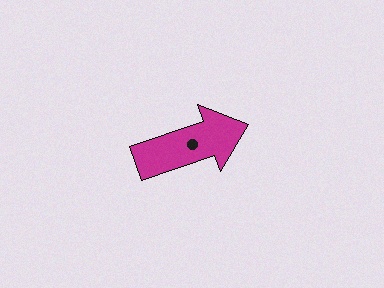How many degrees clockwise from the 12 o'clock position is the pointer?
Approximately 71 degrees.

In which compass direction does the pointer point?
East.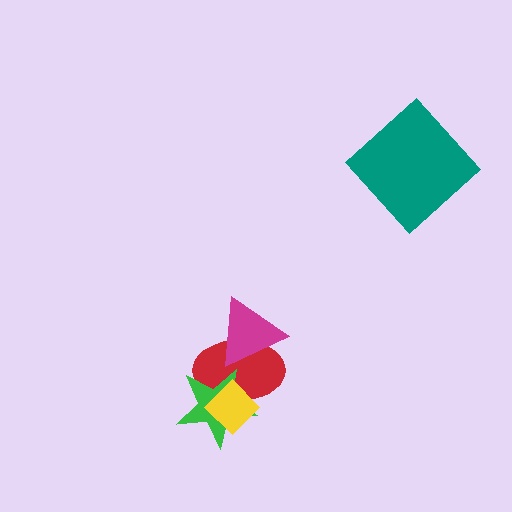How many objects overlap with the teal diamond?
0 objects overlap with the teal diamond.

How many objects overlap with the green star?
2 objects overlap with the green star.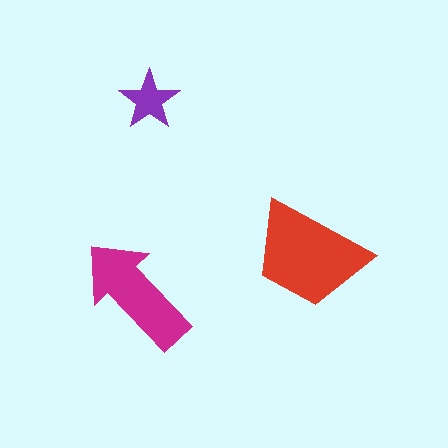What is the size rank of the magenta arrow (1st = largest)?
2nd.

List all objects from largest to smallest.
The red trapezoid, the magenta arrow, the purple star.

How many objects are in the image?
There are 3 objects in the image.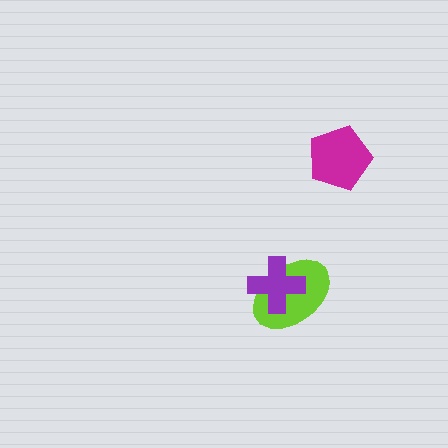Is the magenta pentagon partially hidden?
No, no other shape covers it.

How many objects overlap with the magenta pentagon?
0 objects overlap with the magenta pentagon.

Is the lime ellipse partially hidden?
Yes, it is partially covered by another shape.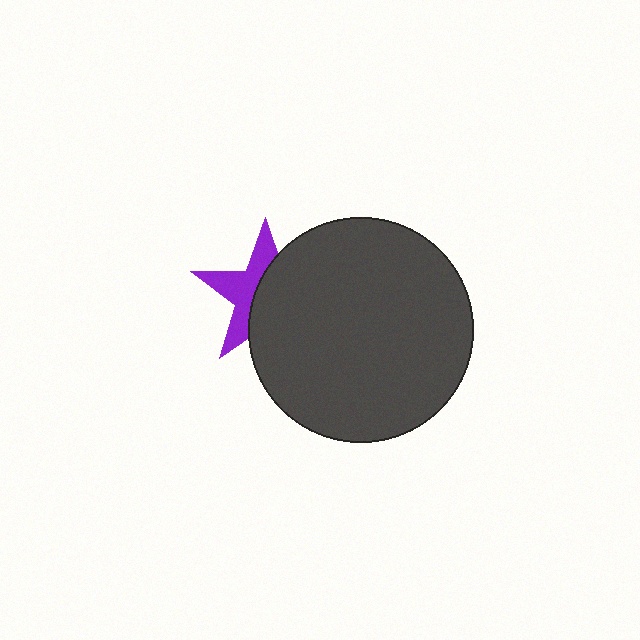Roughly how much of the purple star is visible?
A small part of it is visible (roughly 45%).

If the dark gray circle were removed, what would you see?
You would see the complete purple star.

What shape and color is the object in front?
The object in front is a dark gray circle.